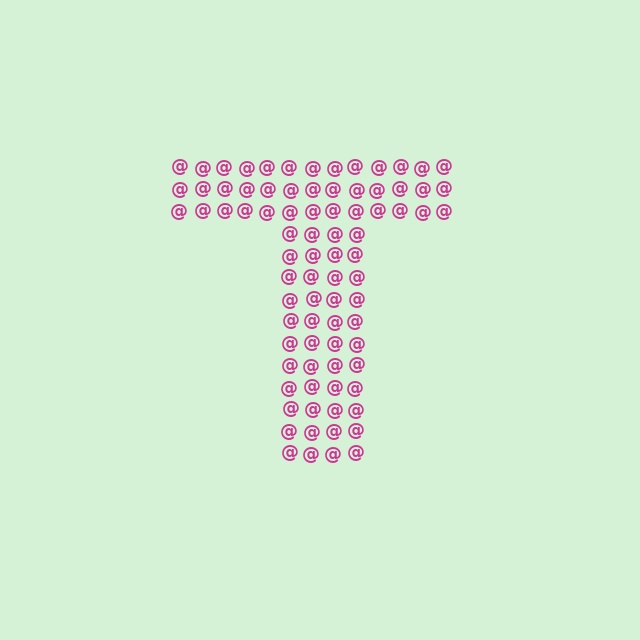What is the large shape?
The large shape is the letter T.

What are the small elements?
The small elements are at signs.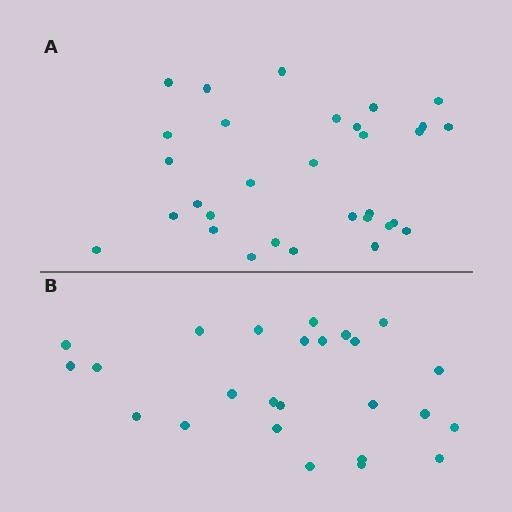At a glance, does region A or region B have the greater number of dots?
Region A (the top region) has more dots.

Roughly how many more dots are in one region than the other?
Region A has about 6 more dots than region B.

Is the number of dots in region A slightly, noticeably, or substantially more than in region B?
Region A has only slightly more — the two regions are fairly close. The ratio is roughly 1.2 to 1.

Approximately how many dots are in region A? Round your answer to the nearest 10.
About 30 dots. (The exact count is 31, which rounds to 30.)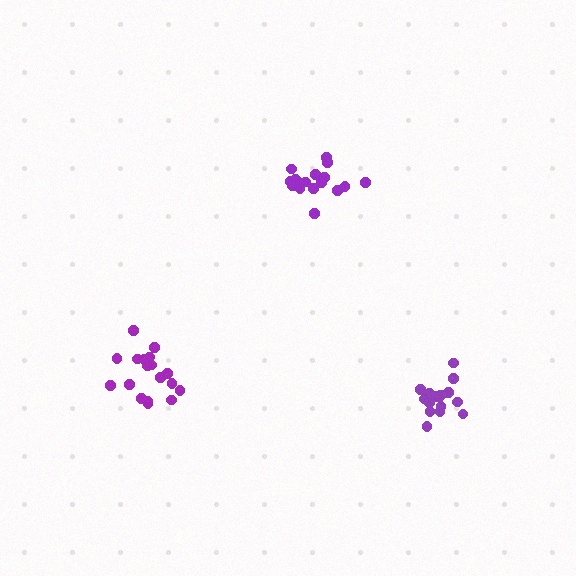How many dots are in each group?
Group 1: 17 dots, Group 2: 18 dots, Group 3: 17 dots (52 total).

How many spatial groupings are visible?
There are 3 spatial groupings.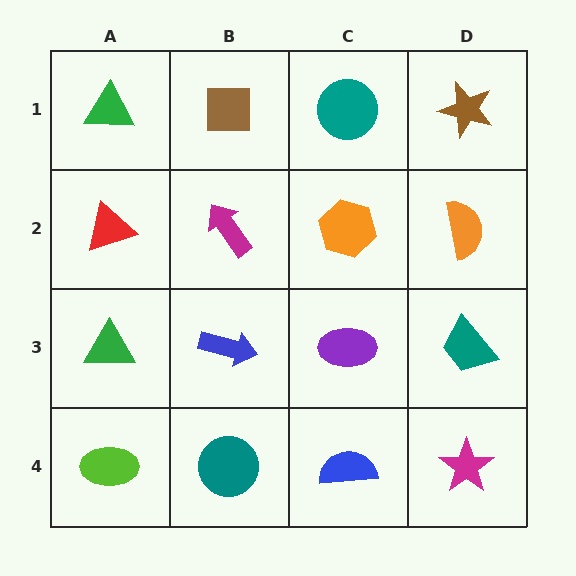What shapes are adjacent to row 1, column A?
A red triangle (row 2, column A), a brown square (row 1, column B).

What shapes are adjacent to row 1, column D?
An orange semicircle (row 2, column D), a teal circle (row 1, column C).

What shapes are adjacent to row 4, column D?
A teal trapezoid (row 3, column D), a blue semicircle (row 4, column C).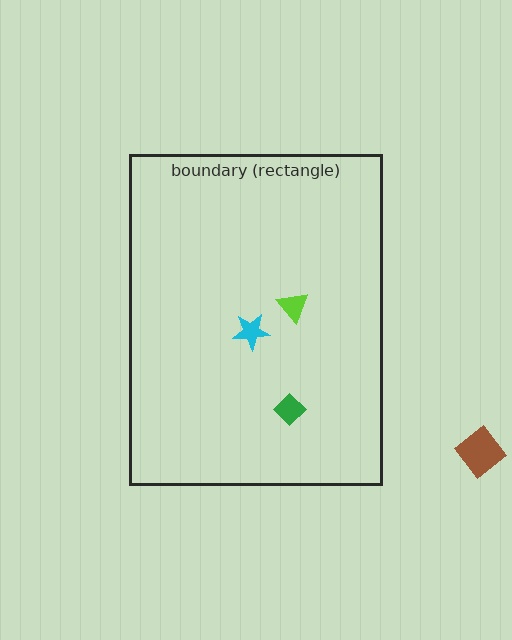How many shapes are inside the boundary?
3 inside, 1 outside.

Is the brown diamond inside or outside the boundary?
Outside.